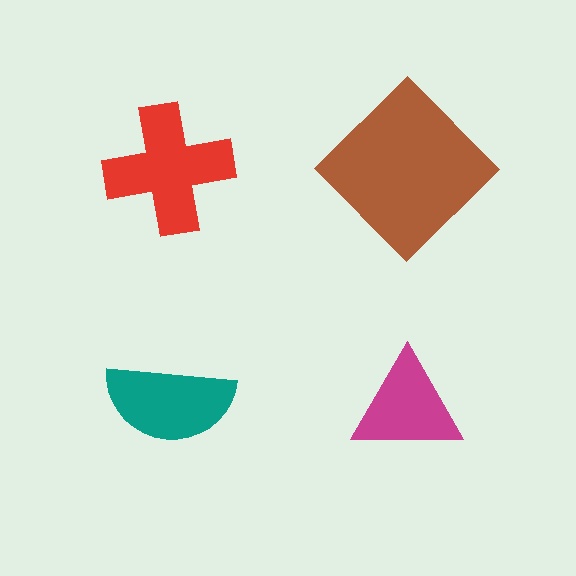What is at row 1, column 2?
A brown diamond.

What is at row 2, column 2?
A magenta triangle.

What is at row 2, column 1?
A teal semicircle.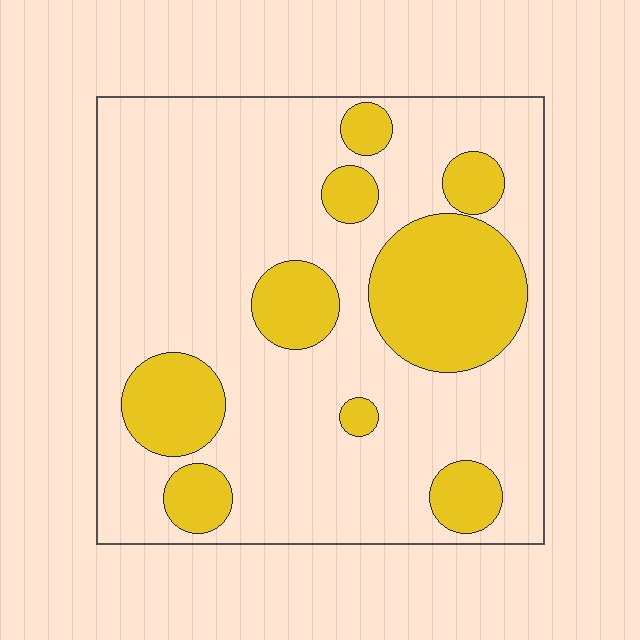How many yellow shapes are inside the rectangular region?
9.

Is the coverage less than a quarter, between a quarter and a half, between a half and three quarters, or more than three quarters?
Between a quarter and a half.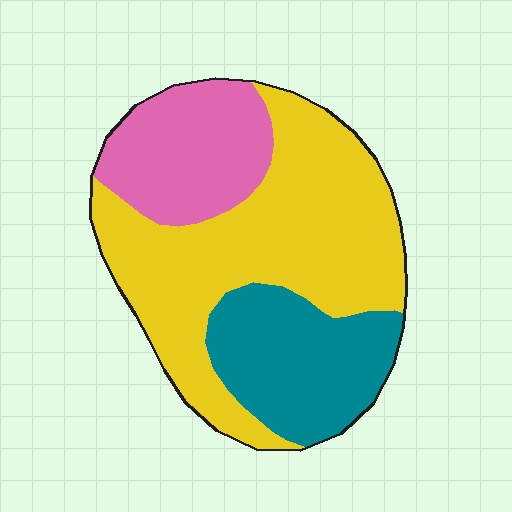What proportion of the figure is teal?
Teal takes up about one quarter (1/4) of the figure.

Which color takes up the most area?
Yellow, at roughly 55%.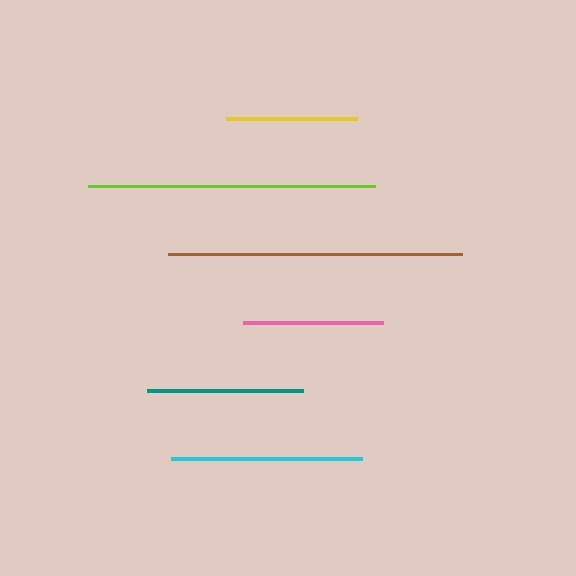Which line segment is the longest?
The brown line is the longest at approximately 294 pixels.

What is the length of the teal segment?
The teal segment is approximately 157 pixels long.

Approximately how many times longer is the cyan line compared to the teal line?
The cyan line is approximately 1.2 times the length of the teal line.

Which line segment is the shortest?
The yellow line is the shortest at approximately 131 pixels.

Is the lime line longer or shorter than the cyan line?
The lime line is longer than the cyan line.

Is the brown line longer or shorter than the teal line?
The brown line is longer than the teal line.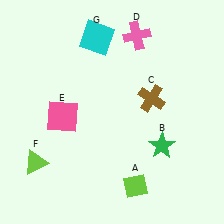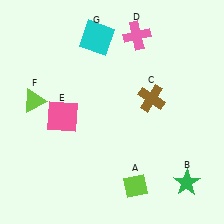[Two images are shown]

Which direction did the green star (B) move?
The green star (B) moved down.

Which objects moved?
The objects that moved are: the green star (B), the lime triangle (F).